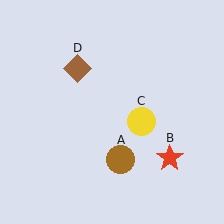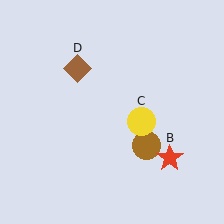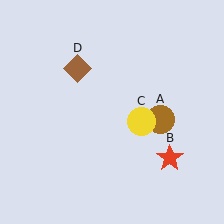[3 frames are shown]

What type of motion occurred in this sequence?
The brown circle (object A) rotated counterclockwise around the center of the scene.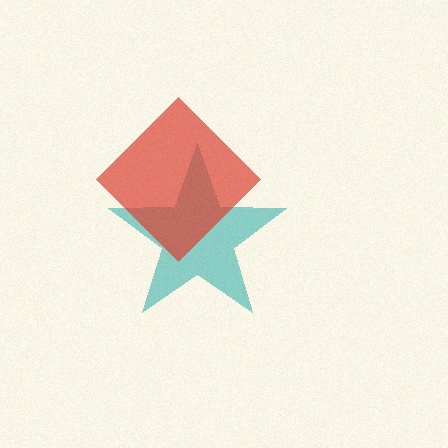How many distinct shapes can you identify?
There are 2 distinct shapes: a teal star, a red diamond.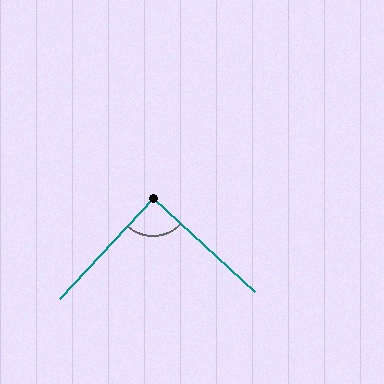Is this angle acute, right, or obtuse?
It is approximately a right angle.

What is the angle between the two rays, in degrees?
Approximately 90 degrees.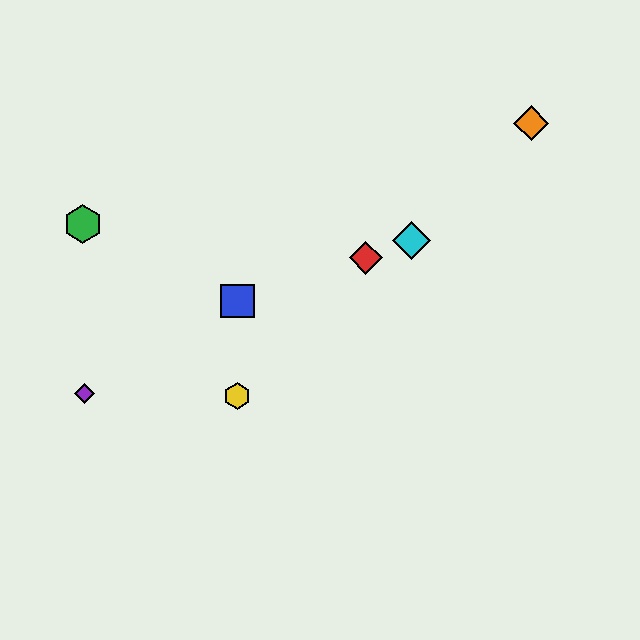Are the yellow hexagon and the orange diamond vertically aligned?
No, the yellow hexagon is at x≈237 and the orange diamond is at x≈531.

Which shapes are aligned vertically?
The blue square, the yellow hexagon are aligned vertically.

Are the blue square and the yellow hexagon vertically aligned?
Yes, both are at x≈237.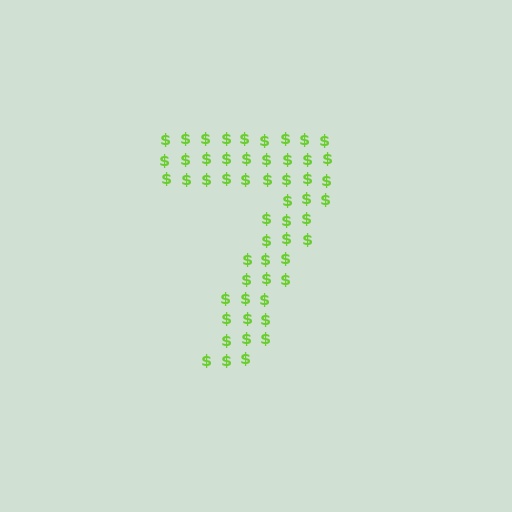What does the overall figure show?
The overall figure shows the digit 7.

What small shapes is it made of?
It is made of small dollar signs.